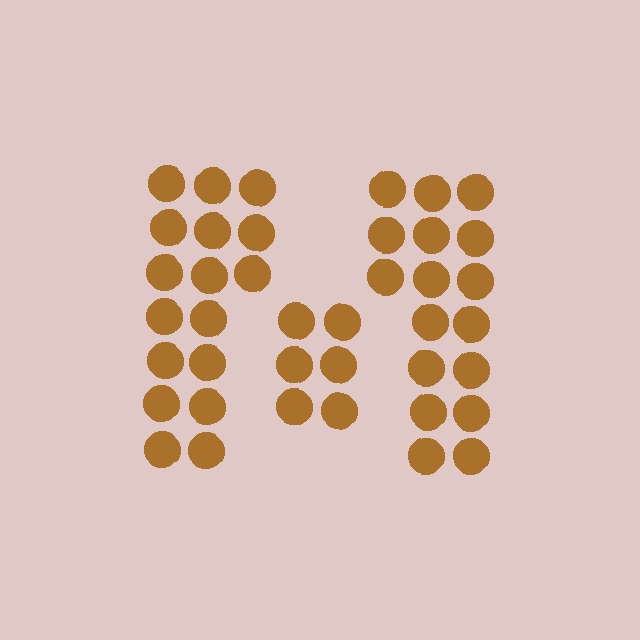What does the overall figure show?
The overall figure shows the letter M.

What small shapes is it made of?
It is made of small circles.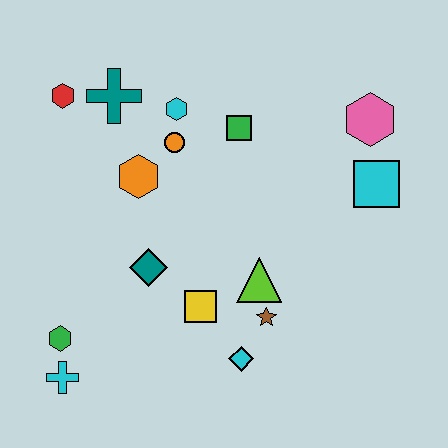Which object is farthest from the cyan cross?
The pink hexagon is farthest from the cyan cross.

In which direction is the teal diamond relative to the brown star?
The teal diamond is to the left of the brown star.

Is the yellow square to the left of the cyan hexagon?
No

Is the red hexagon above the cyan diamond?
Yes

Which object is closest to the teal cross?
The red hexagon is closest to the teal cross.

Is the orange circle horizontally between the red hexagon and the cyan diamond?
Yes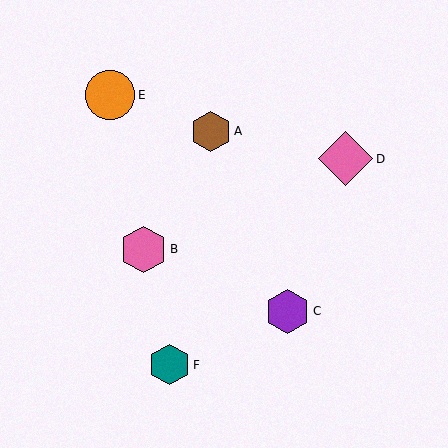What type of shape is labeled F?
Shape F is a teal hexagon.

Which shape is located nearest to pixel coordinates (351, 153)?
The pink diamond (labeled D) at (346, 159) is nearest to that location.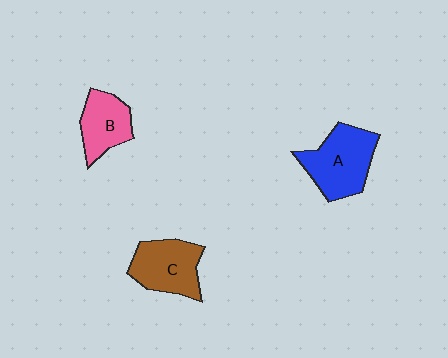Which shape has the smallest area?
Shape B (pink).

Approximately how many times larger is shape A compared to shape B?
Approximately 1.5 times.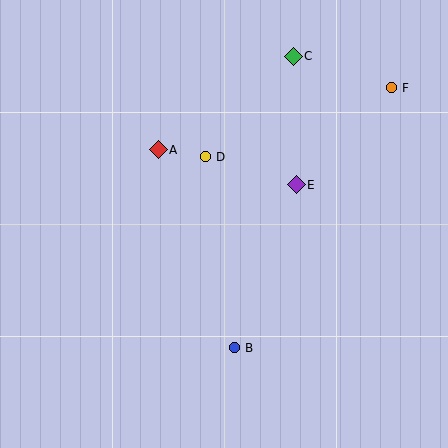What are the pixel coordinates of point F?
Point F is at (391, 88).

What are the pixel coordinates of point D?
Point D is at (205, 157).